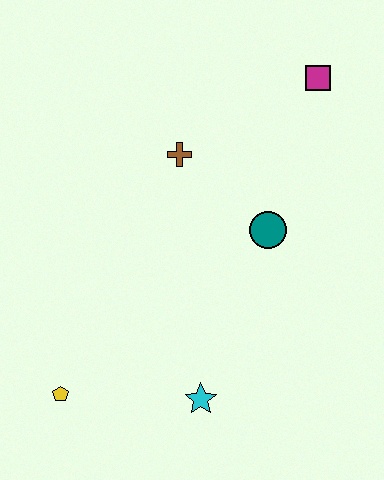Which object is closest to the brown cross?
The teal circle is closest to the brown cross.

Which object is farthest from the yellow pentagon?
The magenta square is farthest from the yellow pentagon.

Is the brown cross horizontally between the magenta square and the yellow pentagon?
Yes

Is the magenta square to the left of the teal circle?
No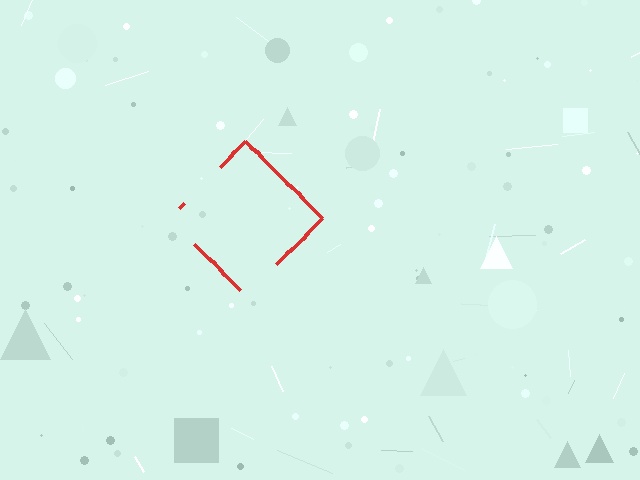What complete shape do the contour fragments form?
The contour fragments form a diamond.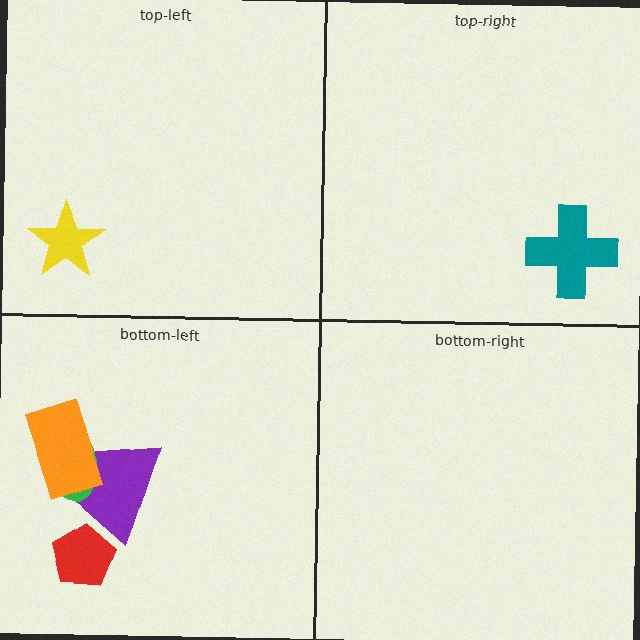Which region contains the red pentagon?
The bottom-left region.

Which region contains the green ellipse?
The bottom-left region.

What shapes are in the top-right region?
The teal cross.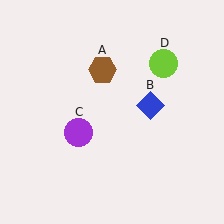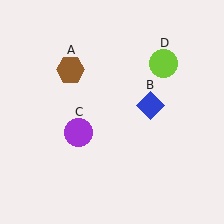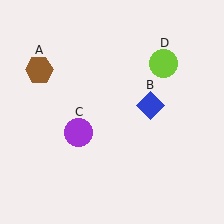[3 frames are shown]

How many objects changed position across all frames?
1 object changed position: brown hexagon (object A).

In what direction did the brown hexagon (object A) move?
The brown hexagon (object A) moved left.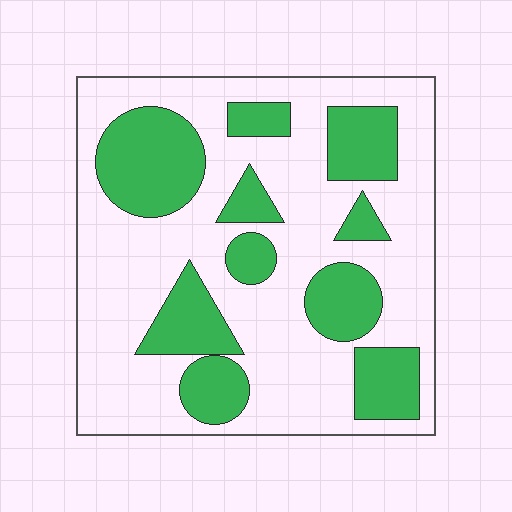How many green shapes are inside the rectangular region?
10.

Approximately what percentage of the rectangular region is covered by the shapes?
Approximately 35%.